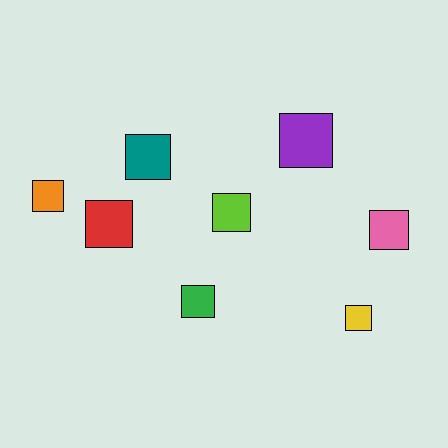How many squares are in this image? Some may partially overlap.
There are 8 squares.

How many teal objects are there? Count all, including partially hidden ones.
There is 1 teal object.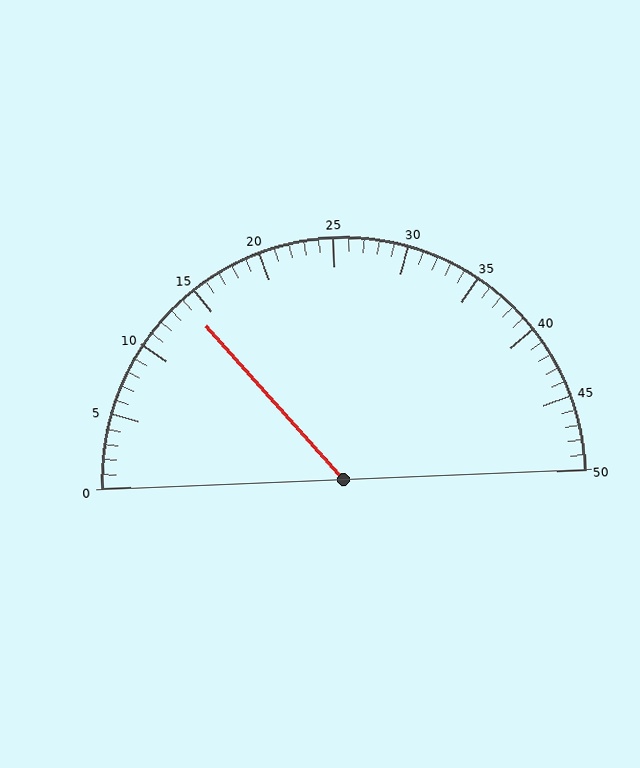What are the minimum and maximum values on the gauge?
The gauge ranges from 0 to 50.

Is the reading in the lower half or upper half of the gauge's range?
The reading is in the lower half of the range (0 to 50).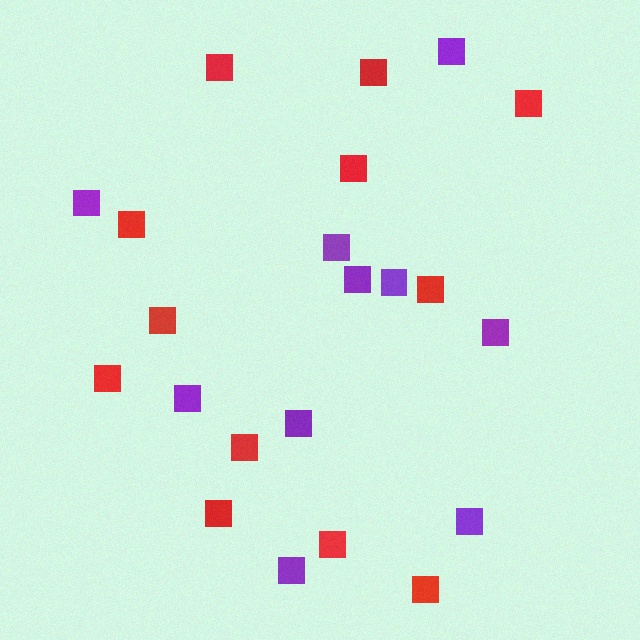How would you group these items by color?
There are 2 groups: one group of purple squares (10) and one group of red squares (12).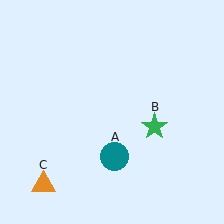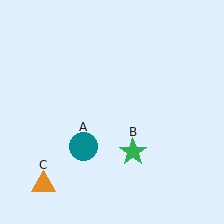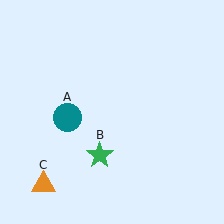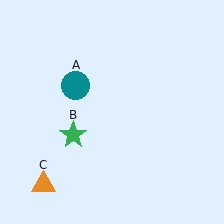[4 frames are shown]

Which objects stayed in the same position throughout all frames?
Orange triangle (object C) remained stationary.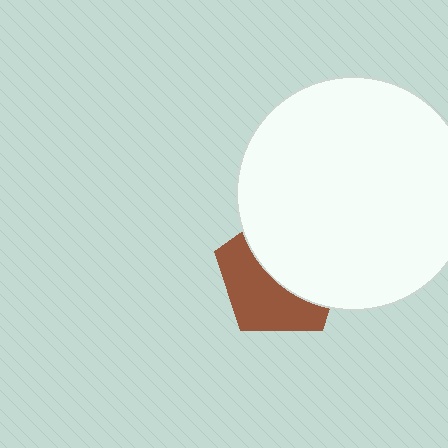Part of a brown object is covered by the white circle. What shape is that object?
It is a pentagon.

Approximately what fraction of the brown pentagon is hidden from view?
Roughly 53% of the brown pentagon is hidden behind the white circle.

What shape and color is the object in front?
The object in front is a white circle.